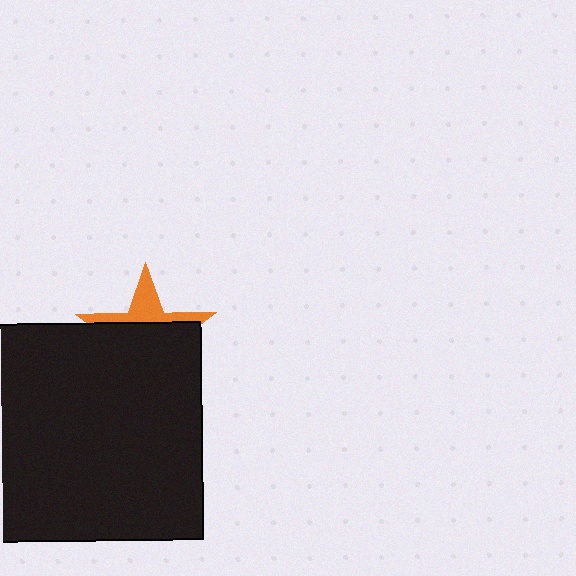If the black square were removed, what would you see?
You would see the complete orange star.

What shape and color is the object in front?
The object in front is a black square.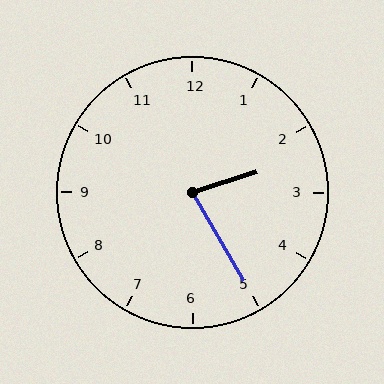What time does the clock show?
2:25.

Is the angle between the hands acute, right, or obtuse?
It is acute.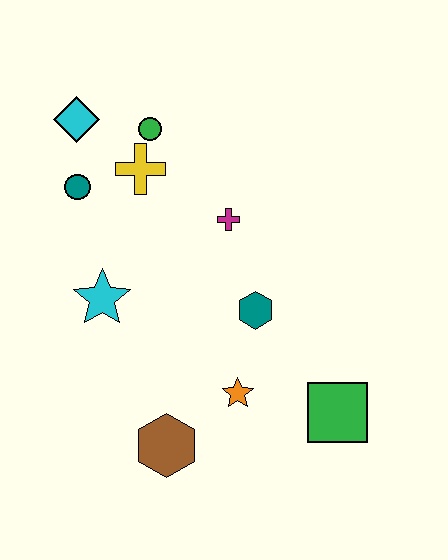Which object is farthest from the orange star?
The cyan diamond is farthest from the orange star.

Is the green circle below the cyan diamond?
Yes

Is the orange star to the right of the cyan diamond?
Yes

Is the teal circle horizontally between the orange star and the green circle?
No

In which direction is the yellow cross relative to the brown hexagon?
The yellow cross is above the brown hexagon.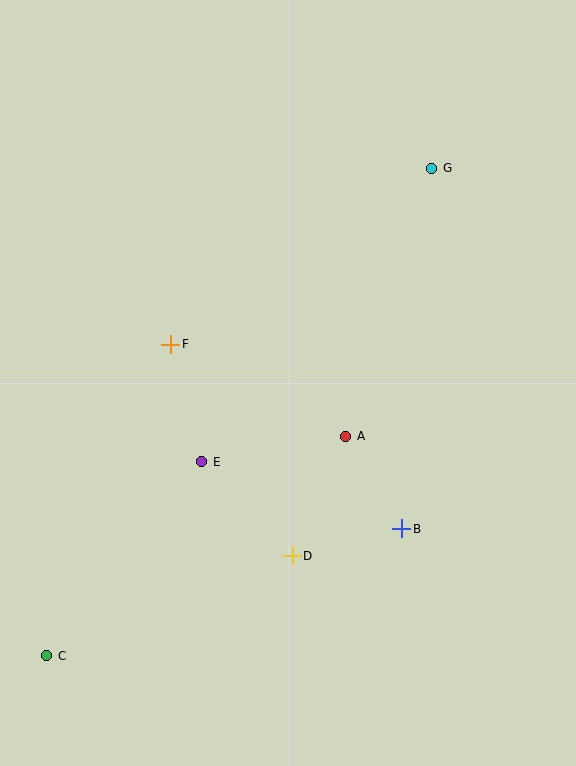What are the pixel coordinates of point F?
Point F is at (171, 344).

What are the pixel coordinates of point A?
Point A is at (346, 437).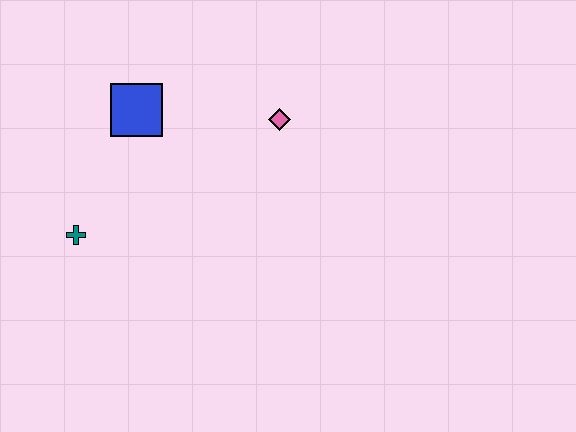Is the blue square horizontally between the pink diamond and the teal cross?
Yes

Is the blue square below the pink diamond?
No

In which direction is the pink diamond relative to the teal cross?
The pink diamond is to the right of the teal cross.